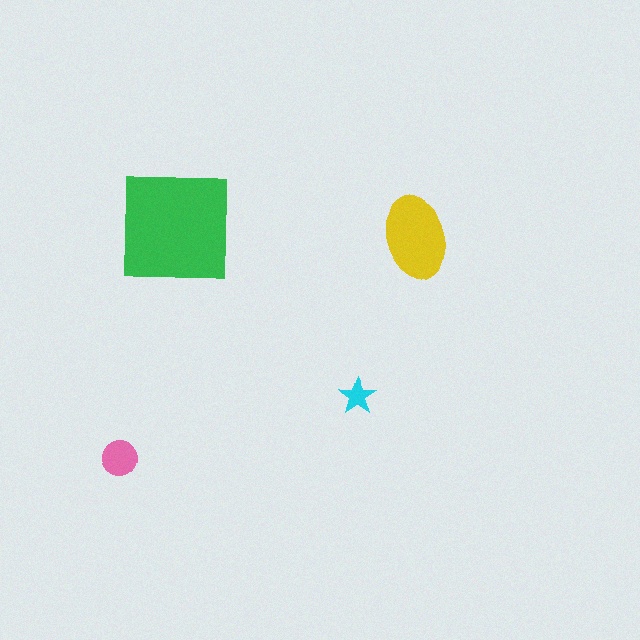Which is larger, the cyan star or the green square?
The green square.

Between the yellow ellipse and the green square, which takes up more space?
The green square.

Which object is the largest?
The green square.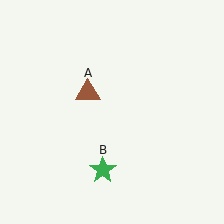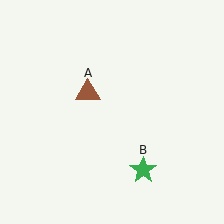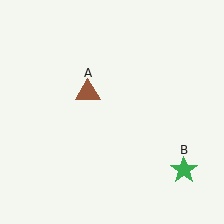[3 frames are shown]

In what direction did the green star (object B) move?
The green star (object B) moved right.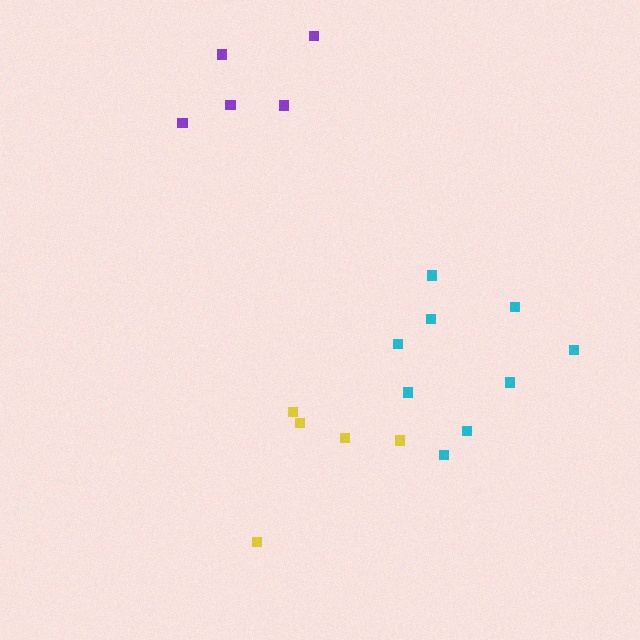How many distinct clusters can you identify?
There are 3 distinct clusters.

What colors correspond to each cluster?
The clusters are colored: yellow, cyan, purple.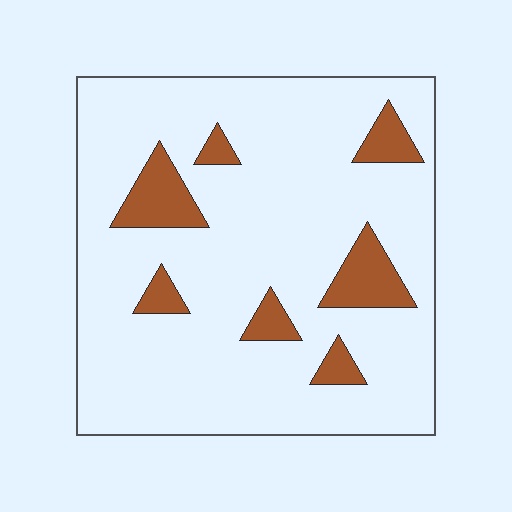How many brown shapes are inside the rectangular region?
7.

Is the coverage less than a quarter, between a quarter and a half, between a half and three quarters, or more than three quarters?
Less than a quarter.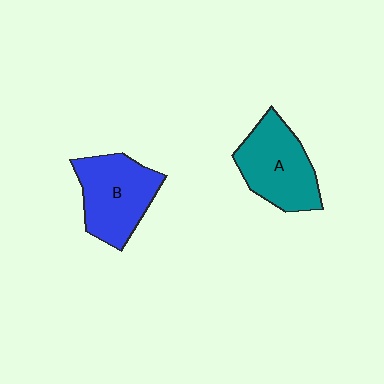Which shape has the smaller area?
Shape A (teal).